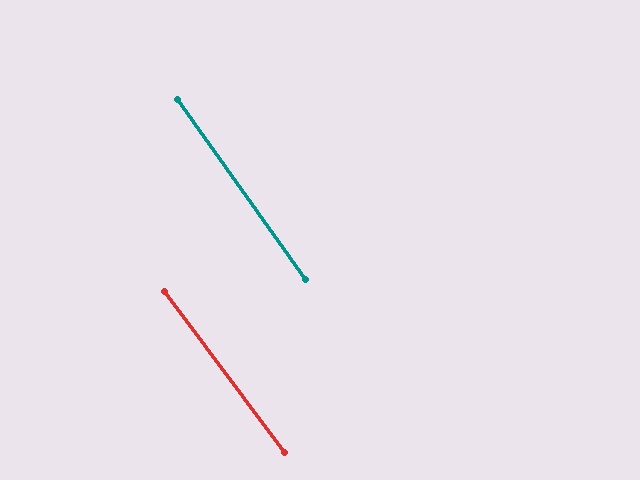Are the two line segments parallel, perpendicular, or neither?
Parallel — their directions differ by only 1.6°.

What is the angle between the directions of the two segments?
Approximately 2 degrees.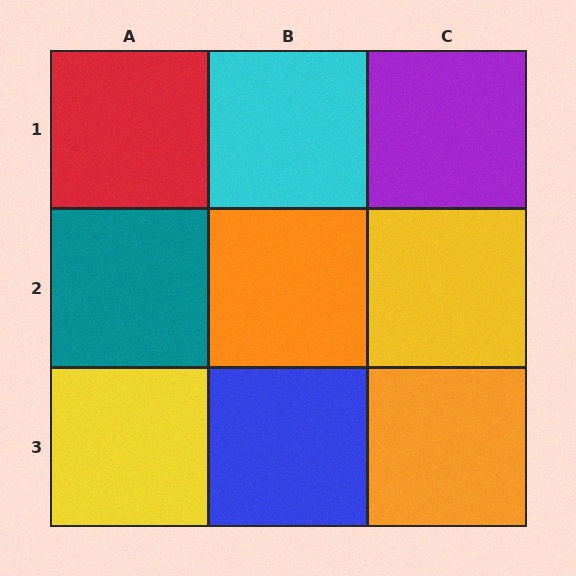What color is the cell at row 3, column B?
Blue.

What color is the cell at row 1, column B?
Cyan.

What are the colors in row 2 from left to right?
Teal, orange, yellow.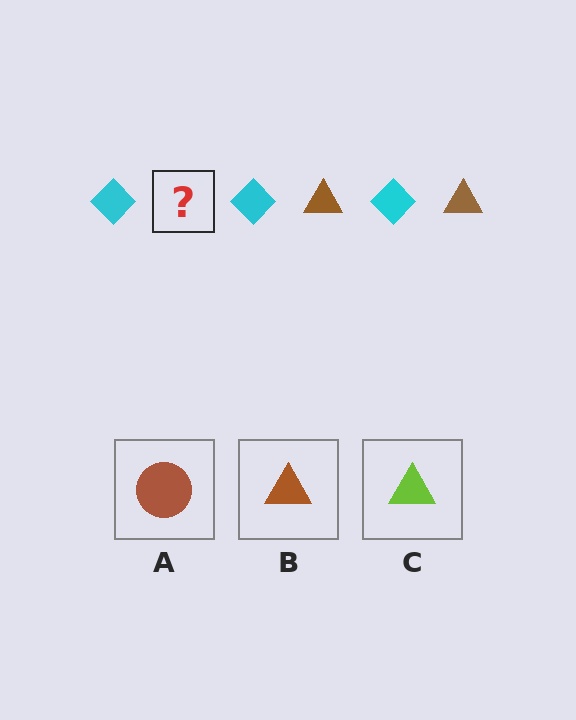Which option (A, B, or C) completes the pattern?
B.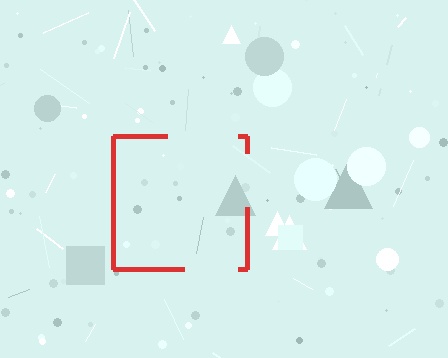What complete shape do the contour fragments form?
The contour fragments form a square.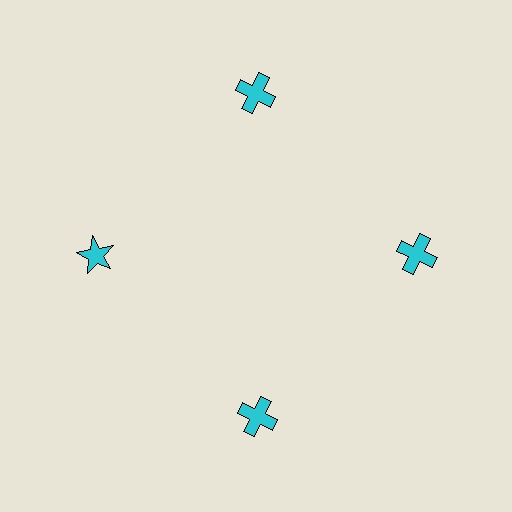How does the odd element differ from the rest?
It has a different shape: star instead of cross.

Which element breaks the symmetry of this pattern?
The cyan star at roughly the 9 o'clock position breaks the symmetry. All other shapes are cyan crosses.